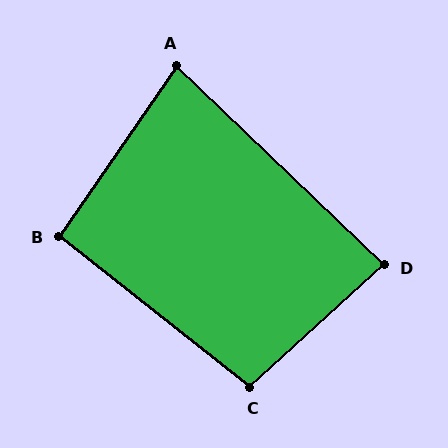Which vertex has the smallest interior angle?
A, at approximately 81 degrees.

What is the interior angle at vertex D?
Approximately 86 degrees (approximately right).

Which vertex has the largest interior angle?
C, at approximately 99 degrees.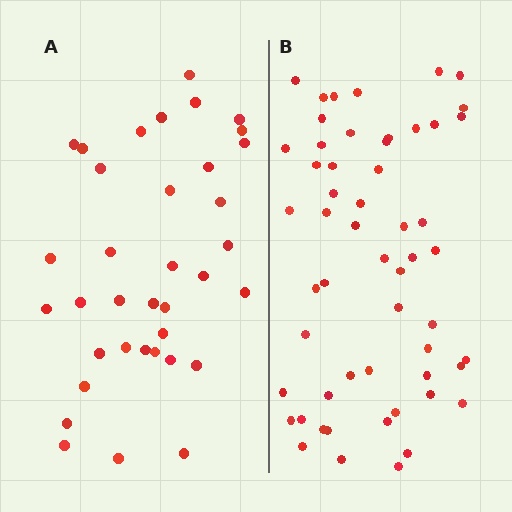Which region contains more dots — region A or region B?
Region B (the right region) has more dots.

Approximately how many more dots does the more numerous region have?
Region B has approximately 20 more dots than region A.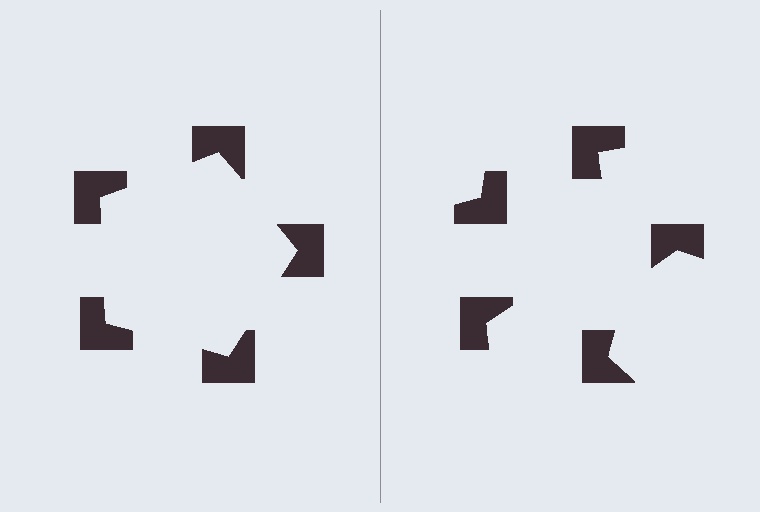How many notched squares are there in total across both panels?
10 — 5 on each side.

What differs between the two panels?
The notched squares are positioned identically on both sides; only the wedge orientations differ. On the left they align to a pentagon; on the right they are misaligned.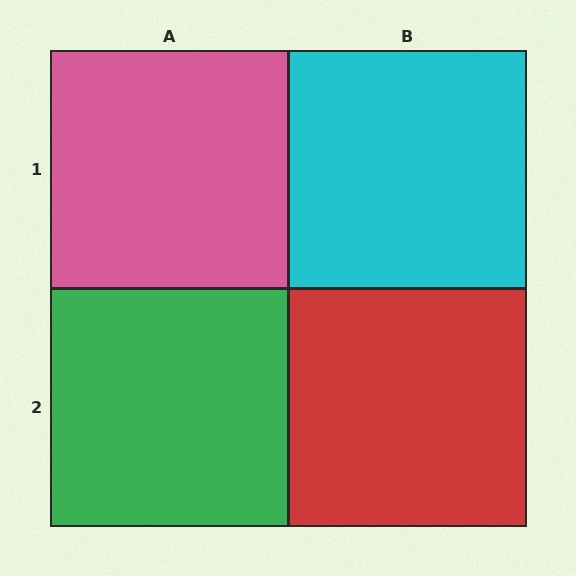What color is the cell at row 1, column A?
Pink.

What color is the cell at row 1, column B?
Cyan.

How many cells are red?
1 cell is red.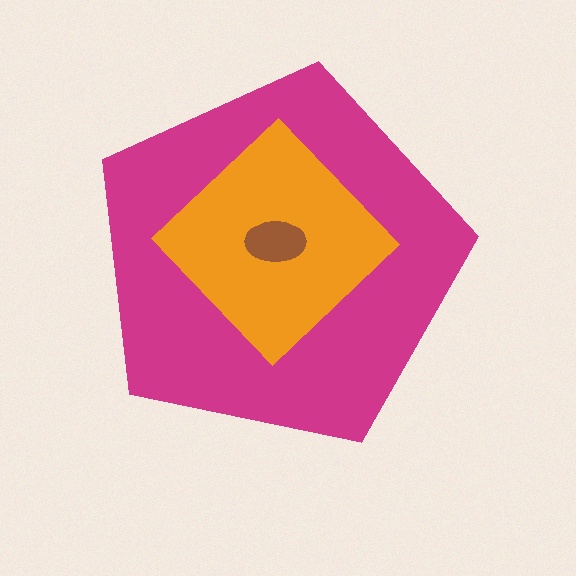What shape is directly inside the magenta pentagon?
The orange diamond.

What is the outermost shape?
The magenta pentagon.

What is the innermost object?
The brown ellipse.